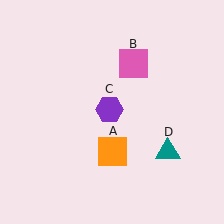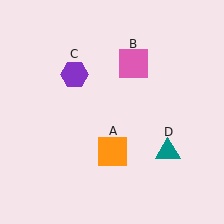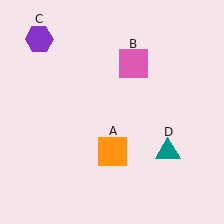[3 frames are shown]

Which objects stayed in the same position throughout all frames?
Orange square (object A) and pink square (object B) and teal triangle (object D) remained stationary.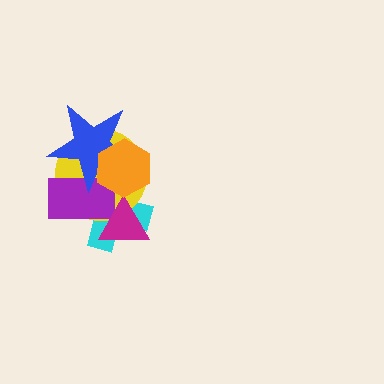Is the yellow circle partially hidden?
Yes, it is partially covered by another shape.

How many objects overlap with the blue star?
4 objects overlap with the blue star.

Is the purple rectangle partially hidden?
Yes, it is partially covered by another shape.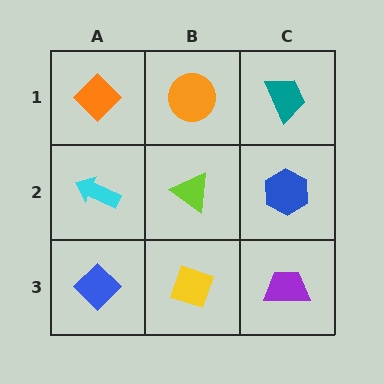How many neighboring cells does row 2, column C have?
3.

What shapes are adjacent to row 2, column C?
A teal trapezoid (row 1, column C), a purple trapezoid (row 3, column C), a lime triangle (row 2, column B).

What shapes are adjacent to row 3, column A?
A cyan arrow (row 2, column A), a yellow diamond (row 3, column B).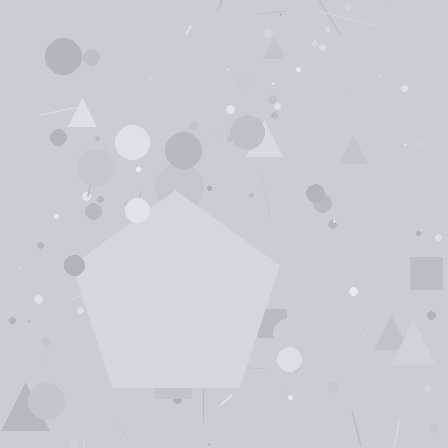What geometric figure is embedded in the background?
A pentagon is embedded in the background.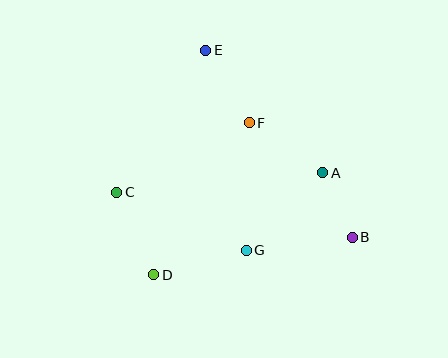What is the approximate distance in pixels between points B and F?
The distance between B and F is approximately 154 pixels.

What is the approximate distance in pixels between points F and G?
The distance between F and G is approximately 127 pixels.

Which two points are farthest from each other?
Points B and C are farthest from each other.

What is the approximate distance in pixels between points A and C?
The distance between A and C is approximately 207 pixels.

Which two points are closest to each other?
Points A and B are closest to each other.